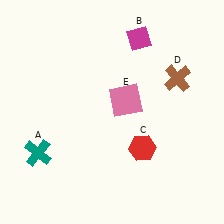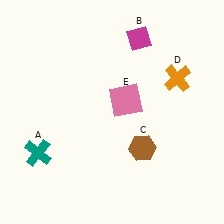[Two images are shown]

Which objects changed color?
C changed from red to brown. D changed from brown to orange.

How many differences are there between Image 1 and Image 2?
There are 2 differences between the two images.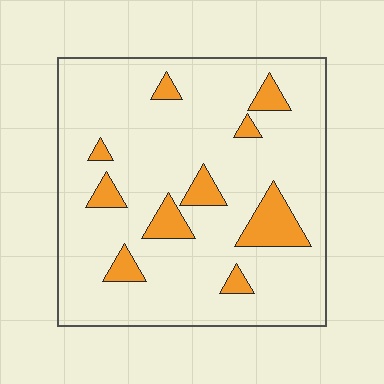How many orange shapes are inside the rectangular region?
10.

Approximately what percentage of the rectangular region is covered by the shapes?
Approximately 15%.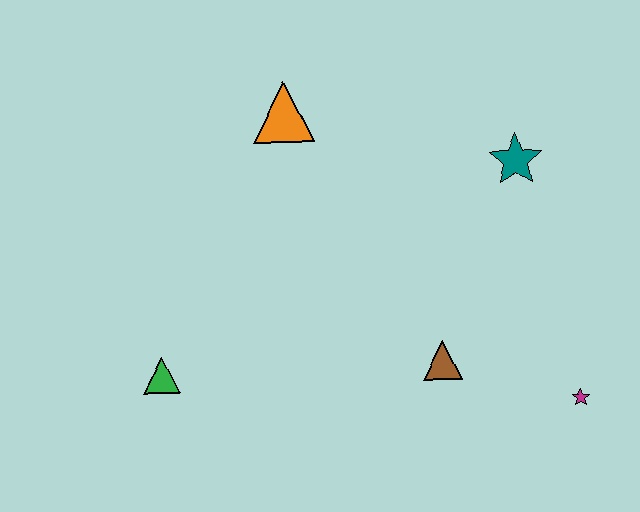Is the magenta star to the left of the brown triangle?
No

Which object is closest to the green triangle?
The brown triangle is closest to the green triangle.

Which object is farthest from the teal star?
The green triangle is farthest from the teal star.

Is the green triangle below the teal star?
Yes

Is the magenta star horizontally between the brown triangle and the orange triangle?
No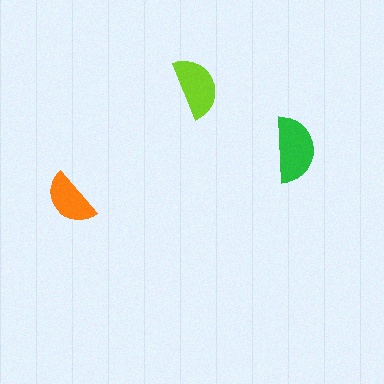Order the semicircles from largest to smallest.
the green one, the lime one, the orange one.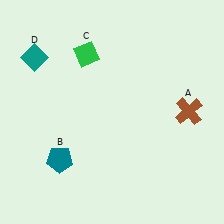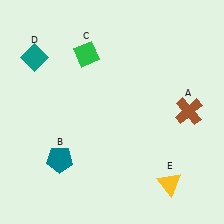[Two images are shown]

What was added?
A yellow triangle (E) was added in Image 2.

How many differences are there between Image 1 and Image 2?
There is 1 difference between the two images.